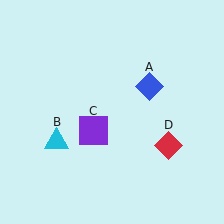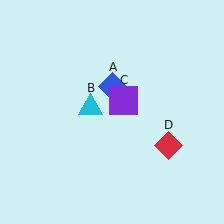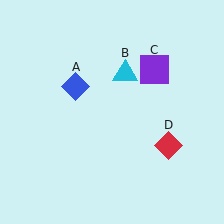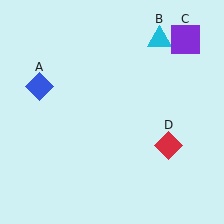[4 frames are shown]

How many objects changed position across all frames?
3 objects changed position: blue diamond (object A), cyan triangle (object B), purple square (object C).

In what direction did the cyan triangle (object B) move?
The cyan triangle (object B) moved up and to the right.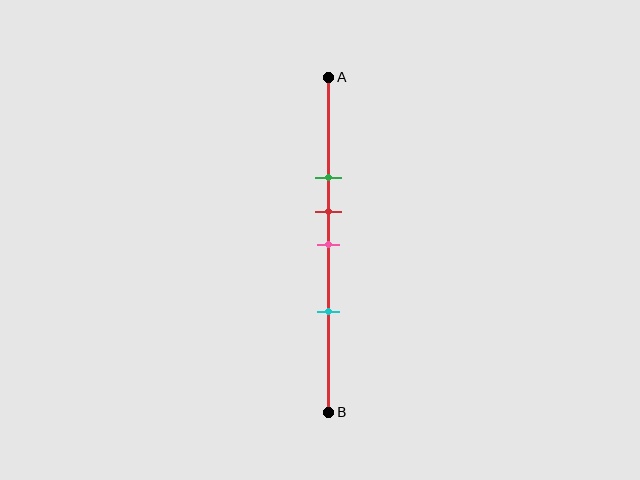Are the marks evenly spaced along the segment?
No, the marks are not evenly spaced.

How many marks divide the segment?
There are 4 marks dividing the segment.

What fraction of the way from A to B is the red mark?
The red mark is approximately 40% (0.4) of the way from A to B.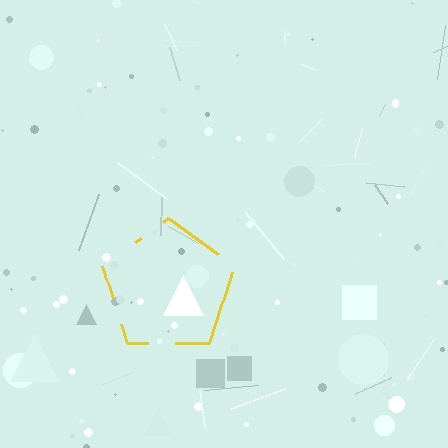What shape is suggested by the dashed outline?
The dashed outline suggests a pentagon.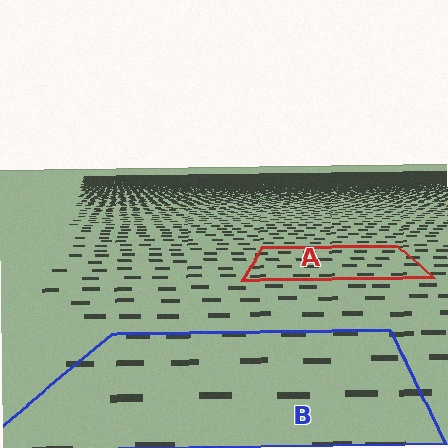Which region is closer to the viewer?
Region B is closer. The texture elements there are larger and more spread out.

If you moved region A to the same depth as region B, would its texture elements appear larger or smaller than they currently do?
They would appear larger. At a closer depth, the same texture elements are projected at a bigger on-screen size.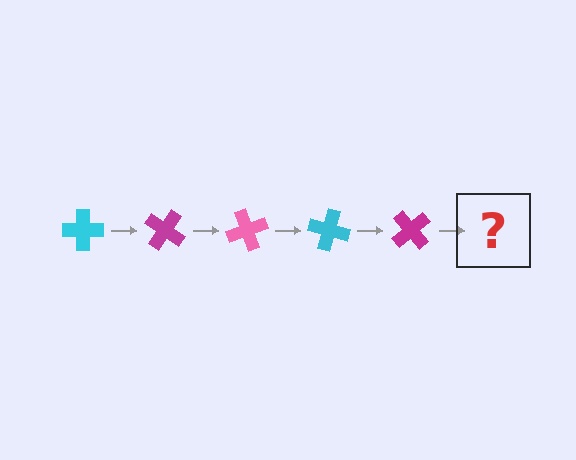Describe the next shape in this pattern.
It should be a pink cross, rotated 175 degrees from the start.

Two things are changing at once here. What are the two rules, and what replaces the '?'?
The two rules are that it rotates 35 degrees each step and the color cycles through cyan, magenta, and pink. The '?' should be a pink cross, rotated 175 degrees from the start.